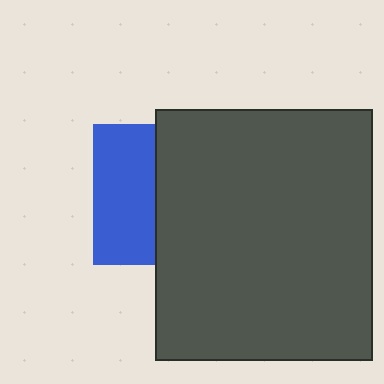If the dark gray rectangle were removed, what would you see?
You would see the complete blue square.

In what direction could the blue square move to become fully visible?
The blue square could move left. That would shift it out from behind the dark gray rectangle entirely.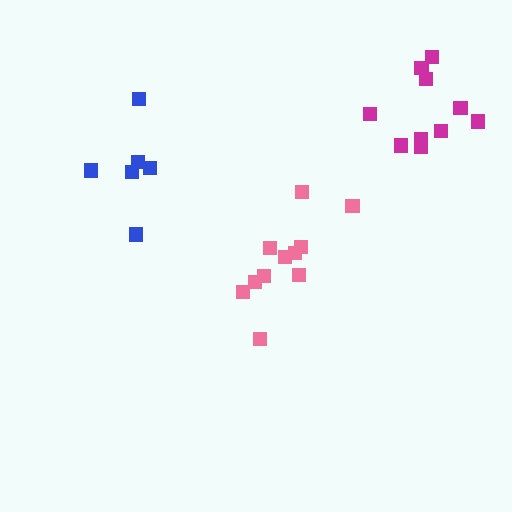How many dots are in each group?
Group 1: 11 dots, Group 2: 6 dots, Group 3: 10 dots (27 total).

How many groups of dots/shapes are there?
There are 3 groups.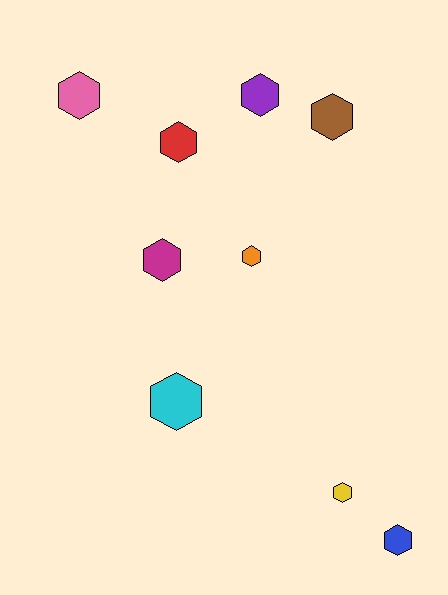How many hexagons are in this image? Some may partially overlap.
There are 9 hexagons.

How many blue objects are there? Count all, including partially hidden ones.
There is 1 blue object.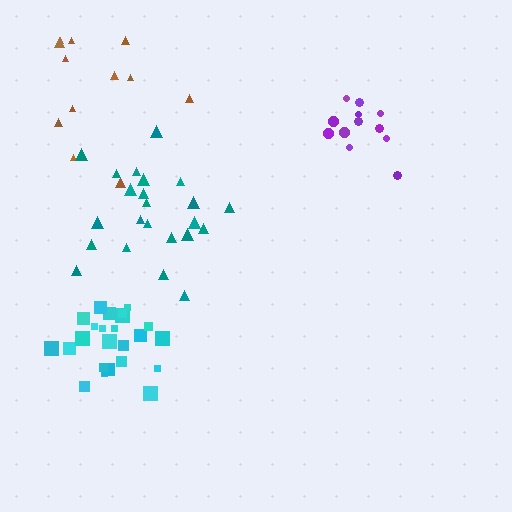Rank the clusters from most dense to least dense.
cyan, purple, teal, brown.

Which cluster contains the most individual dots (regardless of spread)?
Cyan (25).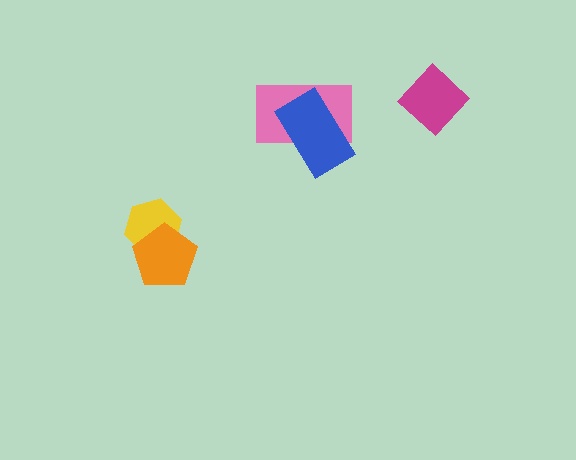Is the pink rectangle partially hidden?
Yes, it is partially covered by another shape.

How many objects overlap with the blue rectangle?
1 object overlaps with the blue rectangle.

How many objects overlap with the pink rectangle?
1 object overlaps with the pink rectangle.